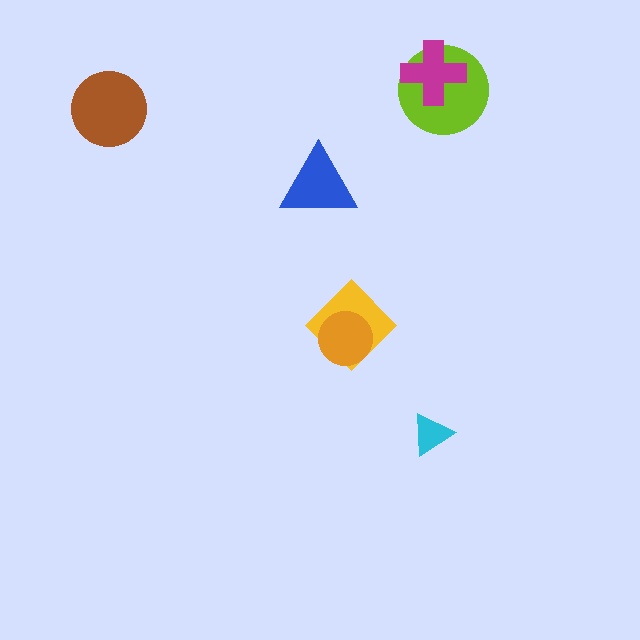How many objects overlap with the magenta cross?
1 object overlaps with the magenta cross.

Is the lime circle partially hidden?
Yes, it is partially covered by another shape.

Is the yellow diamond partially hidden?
Yes, it is partially covered by another shape.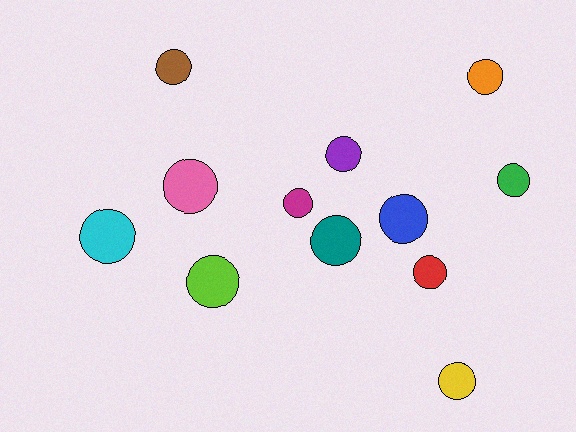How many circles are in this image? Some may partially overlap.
There are 12 circles.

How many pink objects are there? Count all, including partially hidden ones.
There is 1 pink object.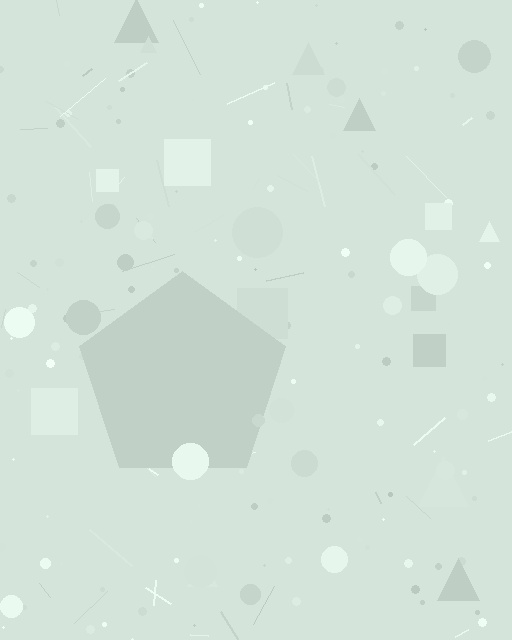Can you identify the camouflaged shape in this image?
The camouflaged shape is a pentagon.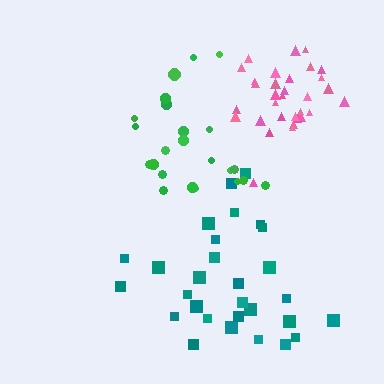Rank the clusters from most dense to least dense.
pink, teal, green.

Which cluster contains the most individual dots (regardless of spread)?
Pink (33).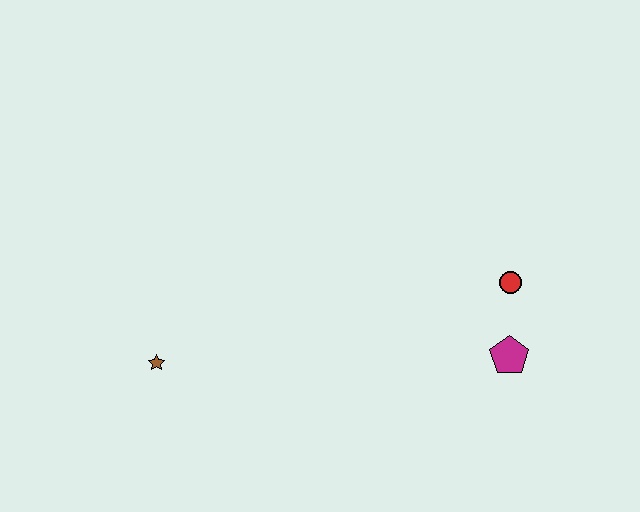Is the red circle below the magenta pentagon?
No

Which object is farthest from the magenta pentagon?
The brown star is farthest from the magenta pentagon.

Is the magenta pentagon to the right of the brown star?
Yes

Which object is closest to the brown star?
The magenta pentagon is closest to the brown star.